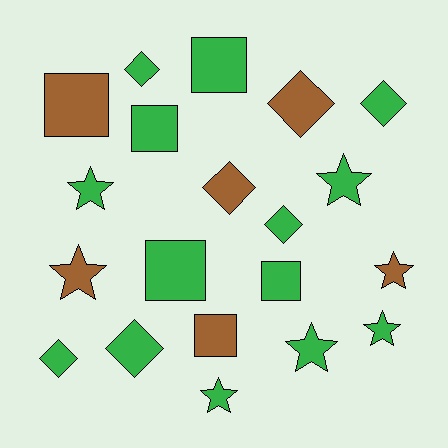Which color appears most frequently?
Green, with 14 objects.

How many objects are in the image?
There are 20 objects.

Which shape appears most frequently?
Star, with 7 objects.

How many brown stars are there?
There are 2 brown stars.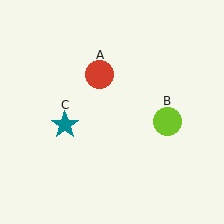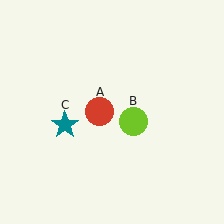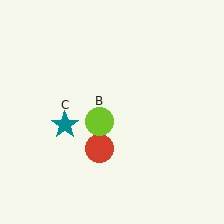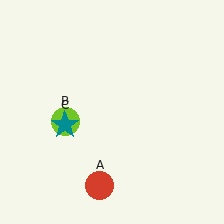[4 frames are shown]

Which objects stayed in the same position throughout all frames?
Teal star (object C) remained stationary.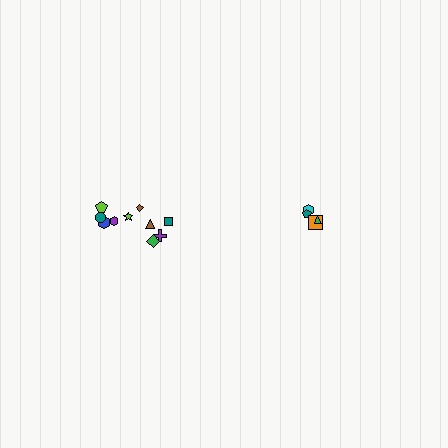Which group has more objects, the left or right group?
The left group.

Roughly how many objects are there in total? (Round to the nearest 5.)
Roughly 15 objects in total.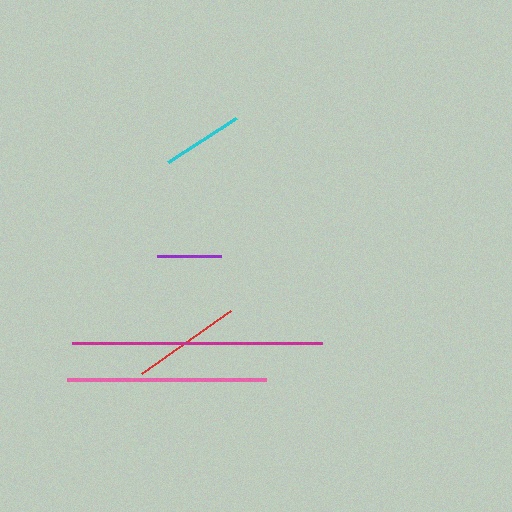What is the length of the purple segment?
The purple segment is approximately 64 pixels long.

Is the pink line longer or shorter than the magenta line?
The magenta line is longer than the pink line.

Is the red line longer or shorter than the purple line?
The red line is longer than the purple line.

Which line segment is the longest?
The magenta line is the longest at approximately 250 pixels.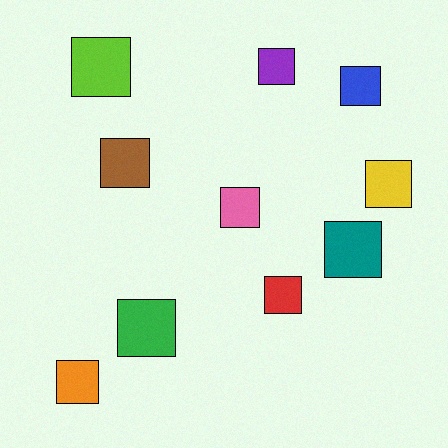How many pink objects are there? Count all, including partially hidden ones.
There is 1 pink object.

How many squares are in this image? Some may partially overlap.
There are 10 squares.